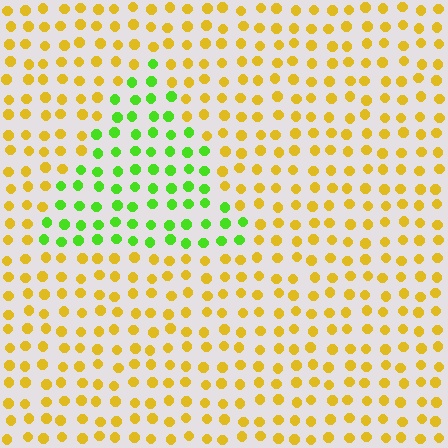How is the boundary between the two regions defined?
The boundary is defined purely by a slight shift in hue (about 60 degrees). Spacing, size, and orientation are identical on both sides.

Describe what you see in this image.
The image is filled with small yellow elements in a uniform arrangement. A triangle-shaped region is visible where the elements are tinted to a slightly different hue, forming a subtle color boundary.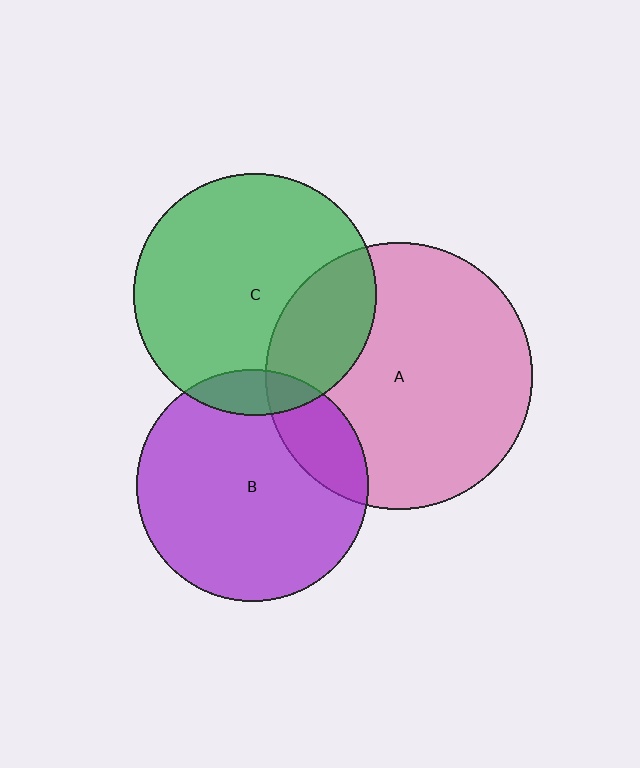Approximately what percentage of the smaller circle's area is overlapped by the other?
Approximately 25%.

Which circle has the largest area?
Circle A (pink).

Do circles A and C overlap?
Yes.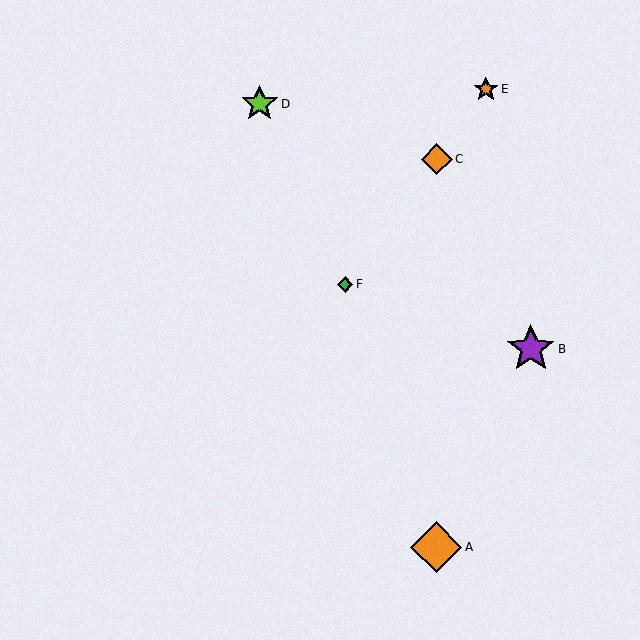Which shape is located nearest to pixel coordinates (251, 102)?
The lime star (labeled D) at (260, 104) is nearest to that location.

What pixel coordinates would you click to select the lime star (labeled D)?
Click at (260, 104) to select the lime star D.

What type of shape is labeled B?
Shape B is a purple star.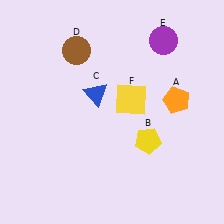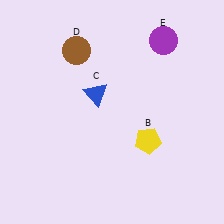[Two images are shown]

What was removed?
The orange pentagon (A), the yellow square (F) were removed in Image 2.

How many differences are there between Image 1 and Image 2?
There are 2 differences between the two images.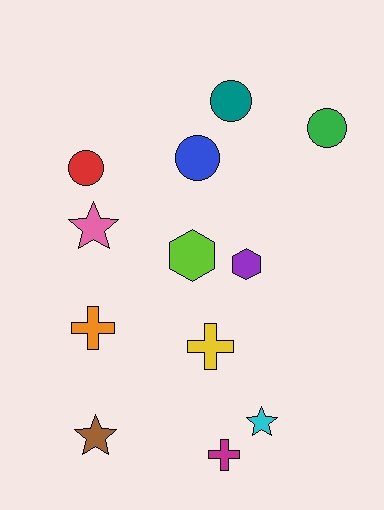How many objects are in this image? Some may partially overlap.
There are 12 objects.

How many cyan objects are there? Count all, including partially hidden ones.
There is 1 cyan object.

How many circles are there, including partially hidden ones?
There are 4 circles.